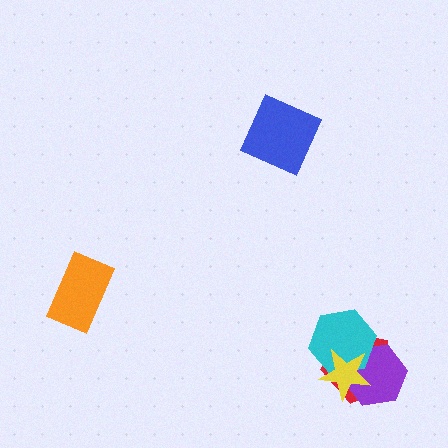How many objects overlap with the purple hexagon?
3 objects overlap with the purple hexagon.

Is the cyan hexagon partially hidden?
Yes, it is partially covered by another shape.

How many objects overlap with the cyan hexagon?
3 objects overlap with the cyan hexagon.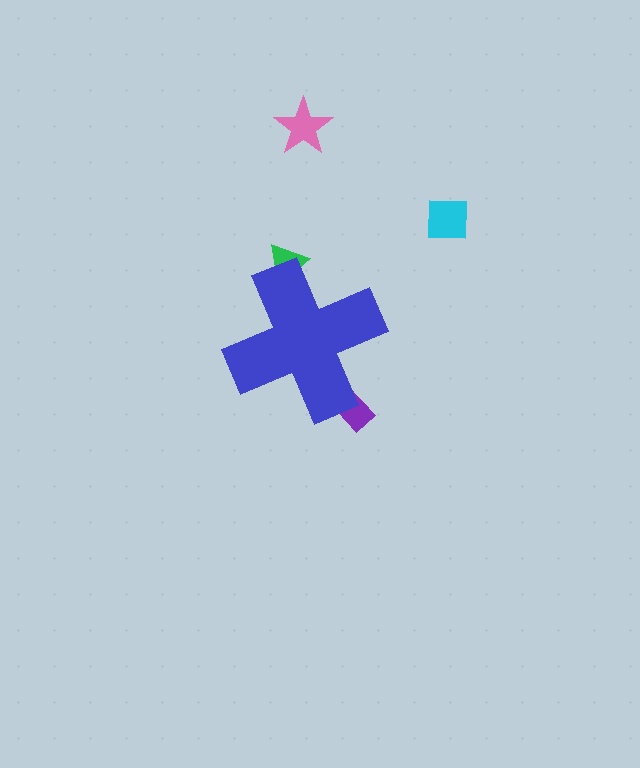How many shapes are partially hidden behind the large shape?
2 shapes are partially hidden.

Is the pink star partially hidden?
No, the pink star is fully visible.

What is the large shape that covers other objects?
A blue cross.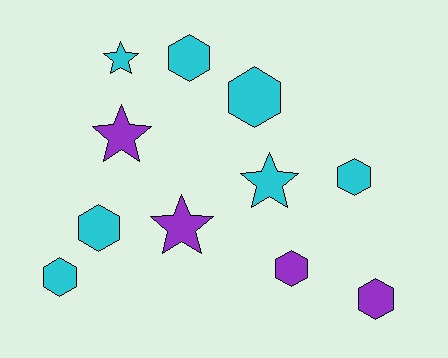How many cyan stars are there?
There are 2 cyan stars.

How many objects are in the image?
There are 11 objects.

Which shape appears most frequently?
Hexagon, with 7 objects.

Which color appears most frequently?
Cyan, with 7 objects.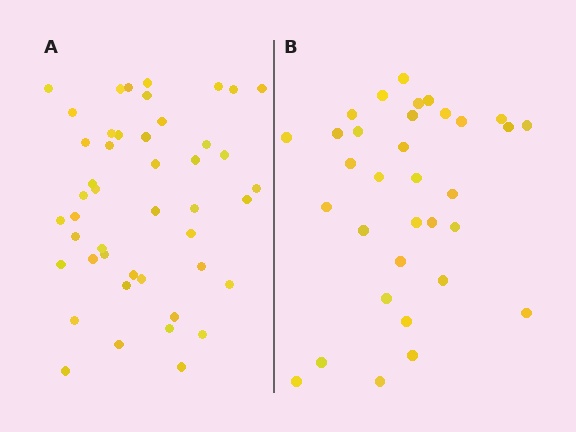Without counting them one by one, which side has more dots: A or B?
Region A (the left region) has more dots.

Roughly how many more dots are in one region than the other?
Region A has approximately 15 more dots than region B.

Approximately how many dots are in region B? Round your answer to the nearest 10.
About 30 dots. (The exact count is 33, which rounds to 30.)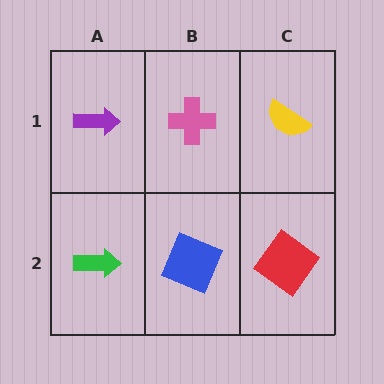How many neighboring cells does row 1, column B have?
3.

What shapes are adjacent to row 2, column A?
A purple arrow (row 1, column A), a blue square (row 2, column B).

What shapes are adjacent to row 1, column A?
A green arrow (row 2, column A), a pink cross (row 1, column B).